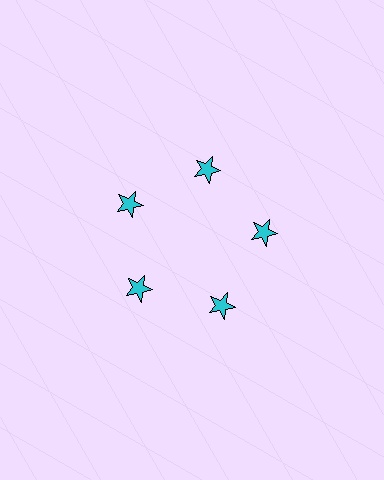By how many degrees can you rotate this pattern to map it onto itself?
The pattern maps onto itself every 72 degrees of rotation.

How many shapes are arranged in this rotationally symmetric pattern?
There are 5 shapes, arranged in 5 groups of 1.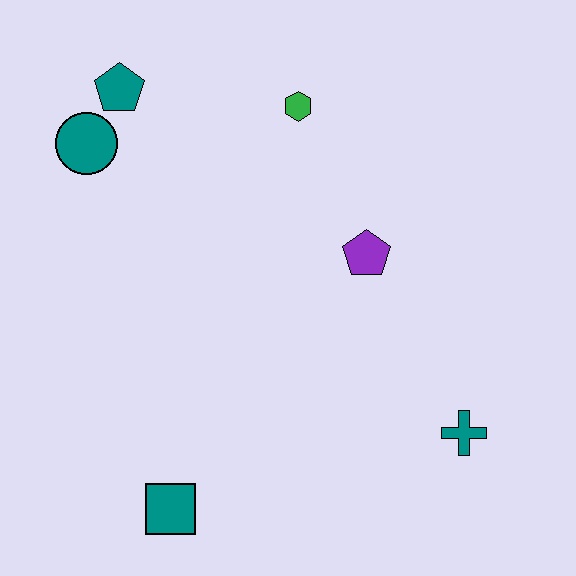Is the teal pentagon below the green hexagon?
No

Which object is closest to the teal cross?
The purple pentagon is closest to the teal cross.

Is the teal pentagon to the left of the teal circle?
No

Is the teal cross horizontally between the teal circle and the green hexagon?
No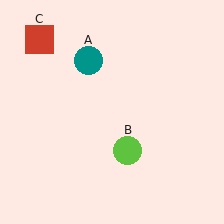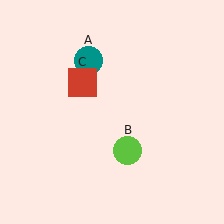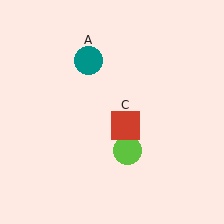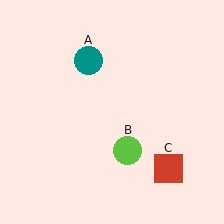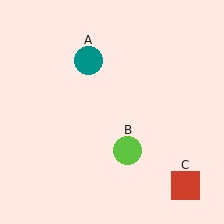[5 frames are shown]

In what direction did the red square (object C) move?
The red square (object C) moved down and to the right.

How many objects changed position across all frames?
1 object changed position: red square (object C).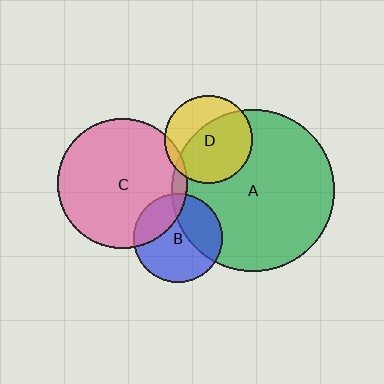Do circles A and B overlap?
Yes.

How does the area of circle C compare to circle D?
Approximately 2.2 times.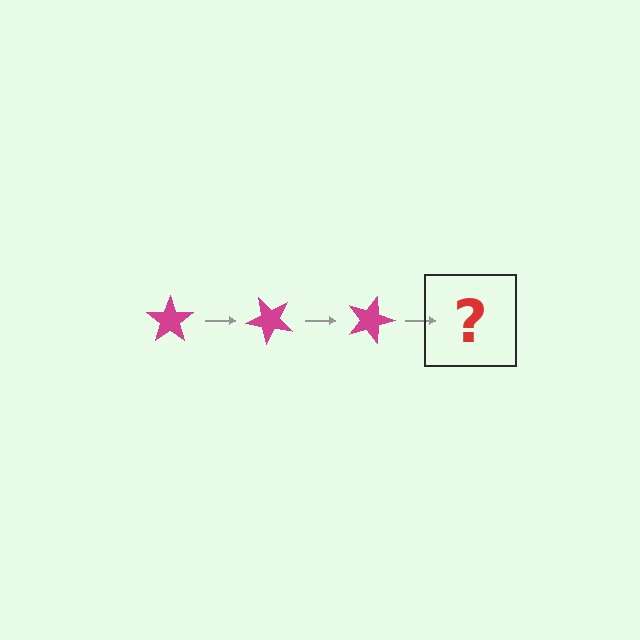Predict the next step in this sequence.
The next step is a magenta star rotated 135 degrees.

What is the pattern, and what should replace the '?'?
The pattern is that the star rotates 45 degrees each step. The '?' should be a magenta star rotated 135 degrees.